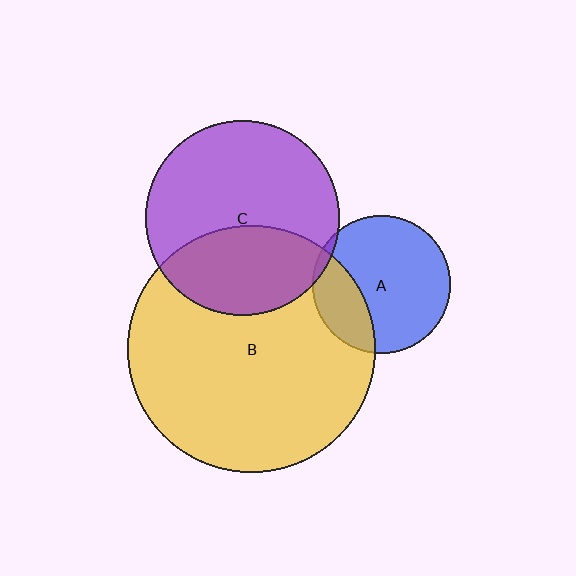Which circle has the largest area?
Circle B (yellow).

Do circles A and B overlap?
Yes.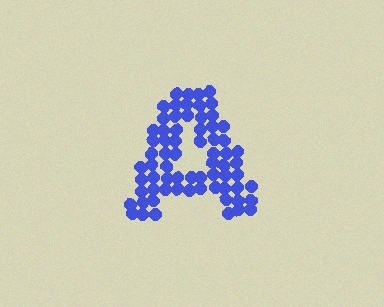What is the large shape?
The large shape is the letter A.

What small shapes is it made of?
It is made of small circles.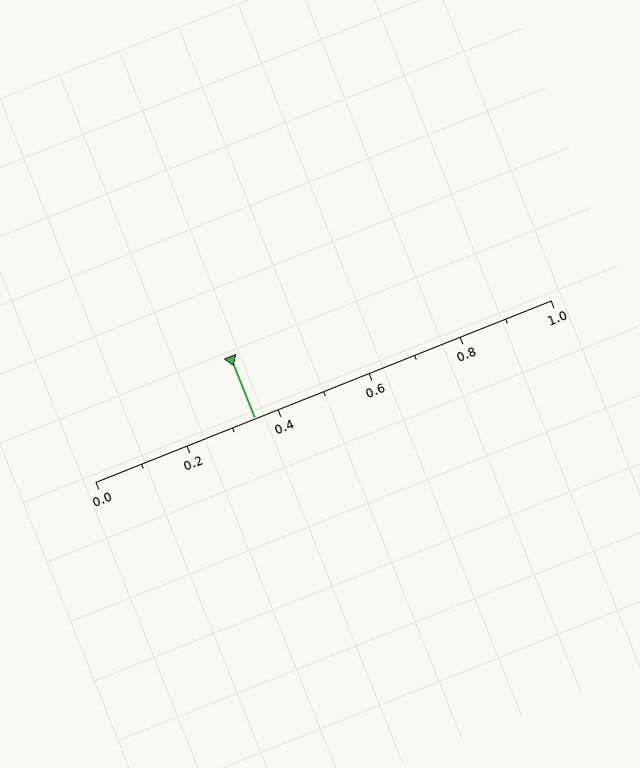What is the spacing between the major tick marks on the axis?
The major ticks are spaced 0.2 apart.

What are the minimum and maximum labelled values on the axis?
The axis runs from 0.0 to 1.0.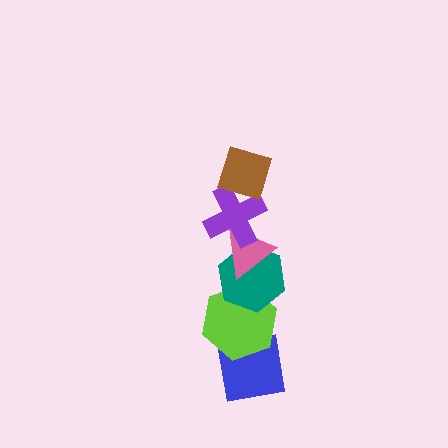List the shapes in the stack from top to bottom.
From top to bottom: the brown diamond, the purple cross, the pink triangle, the teal hexagon, the lime hexagon, the blue square.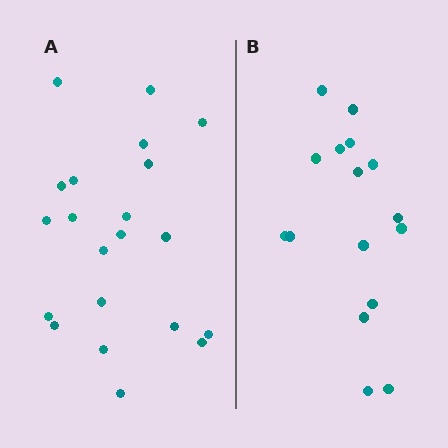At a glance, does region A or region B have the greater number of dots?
Region A (the left region) has more dots.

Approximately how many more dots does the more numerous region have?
Region A has about 5 more dots than region B.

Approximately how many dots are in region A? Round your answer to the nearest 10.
About 20 dots. (The exact count is 21, which rounds to 20.)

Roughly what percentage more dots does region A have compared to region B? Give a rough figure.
About 30% more.